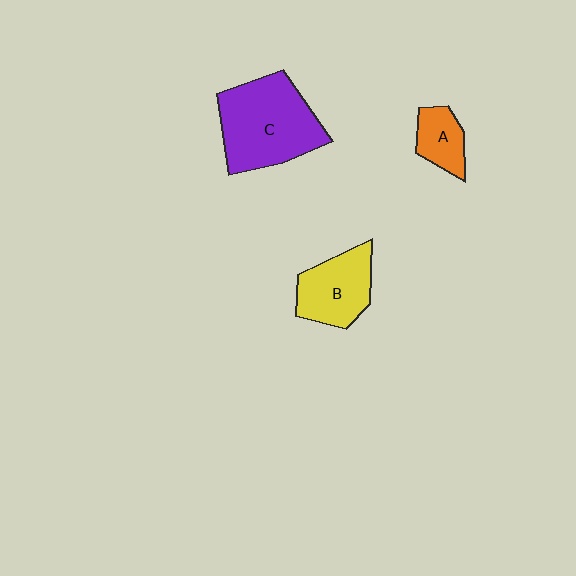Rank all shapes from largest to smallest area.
From largest to smallest: C (purple), B (yellow), A (orange).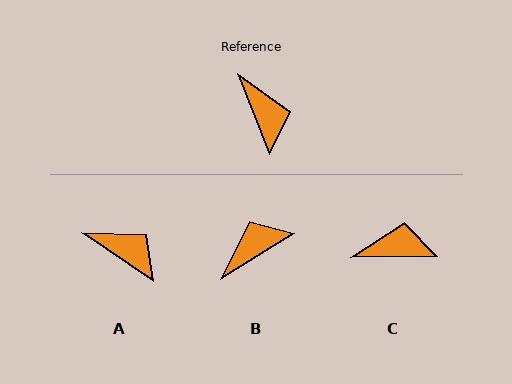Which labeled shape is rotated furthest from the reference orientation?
B, about 100 degrees away.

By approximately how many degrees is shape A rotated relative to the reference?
Approximately 34 degrees counter-clockwise.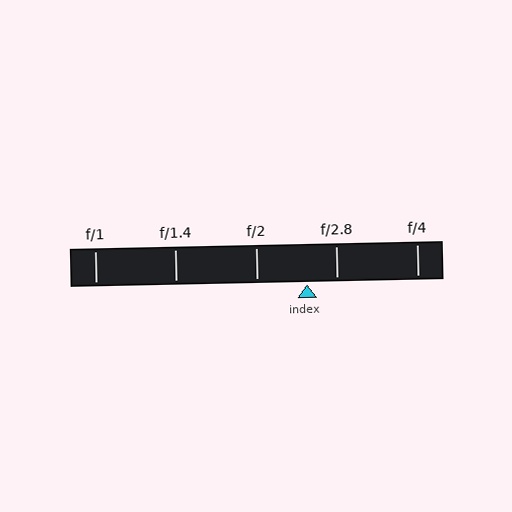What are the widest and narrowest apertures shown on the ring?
The widest aperture shown is f/1 and the narrowest is f/4.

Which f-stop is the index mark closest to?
The index mark is closest to f/2.8.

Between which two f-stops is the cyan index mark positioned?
The index mark is between f/2 and f/2.8.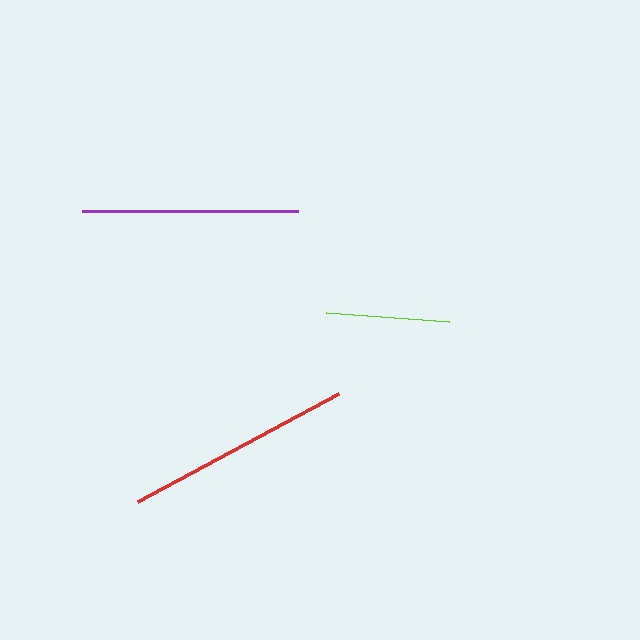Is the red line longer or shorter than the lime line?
The red line is longer than the lime line.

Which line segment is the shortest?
The lime line is the shortest at approximately 123 pixels.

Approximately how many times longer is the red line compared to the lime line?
The red line is approximately 1.9 times the length of the lime line.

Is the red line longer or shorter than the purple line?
The red line is longer than the purple line.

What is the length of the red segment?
The red segment is approximately 229 pixels long.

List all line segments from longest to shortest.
From longest to shortest: red, purple, lime.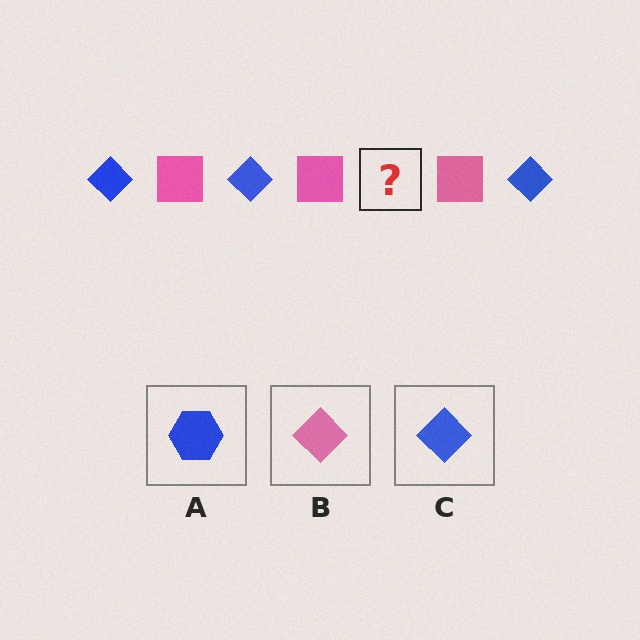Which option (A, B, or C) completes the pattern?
C.